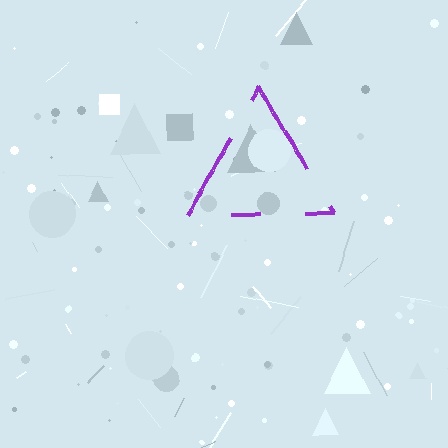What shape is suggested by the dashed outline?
The dashed outline suggests a triangle.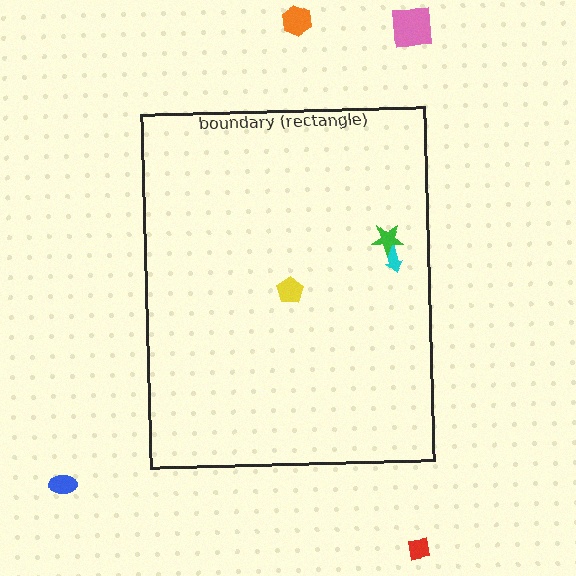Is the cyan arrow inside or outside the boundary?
Inside.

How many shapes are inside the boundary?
3 inside, 4 outside.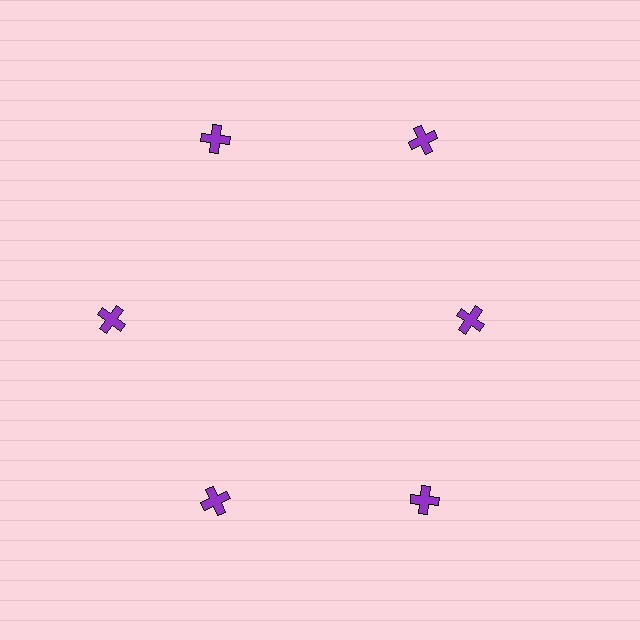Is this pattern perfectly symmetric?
No. The 6 purple crosses are arranged in a ring, but one element near the 3 o'clock position is pulled inward toward the center, breaking the 6-fold rotational symmetry.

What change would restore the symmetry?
The symmetry would be restored by moving it outward, back onto the ring so that all 6 crosses sit at equal angles and equal distance from the center.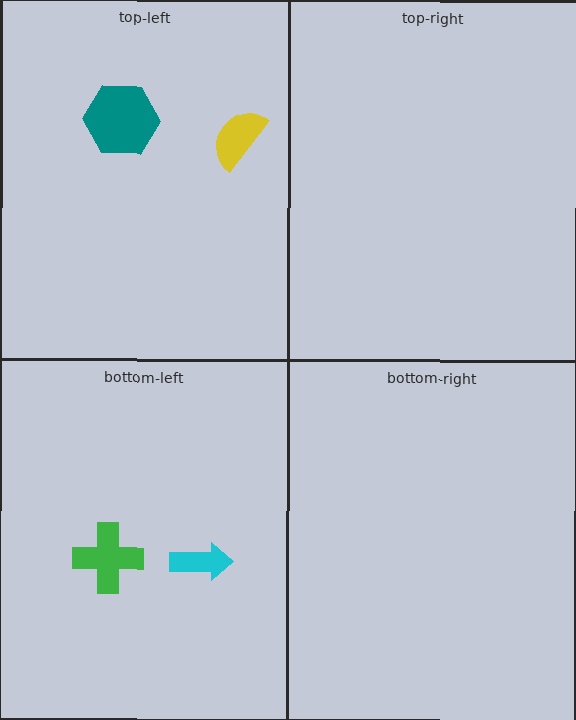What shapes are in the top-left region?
The yellow semicircle, the teal hexagon.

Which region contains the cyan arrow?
The bottom-left region.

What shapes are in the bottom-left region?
The green cross, the cyan arrow.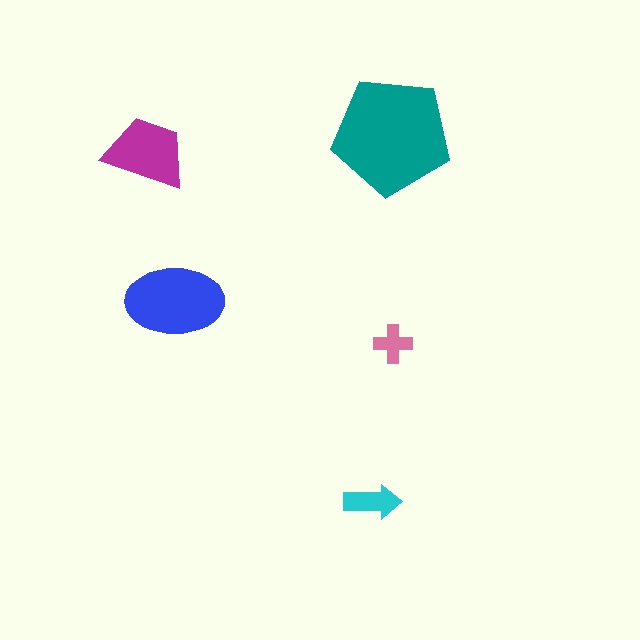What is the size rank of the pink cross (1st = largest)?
5th.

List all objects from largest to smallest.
The teal pentagon, the blue ellipse, the magenta trapezoid, the cyan arrow, the pink cross.